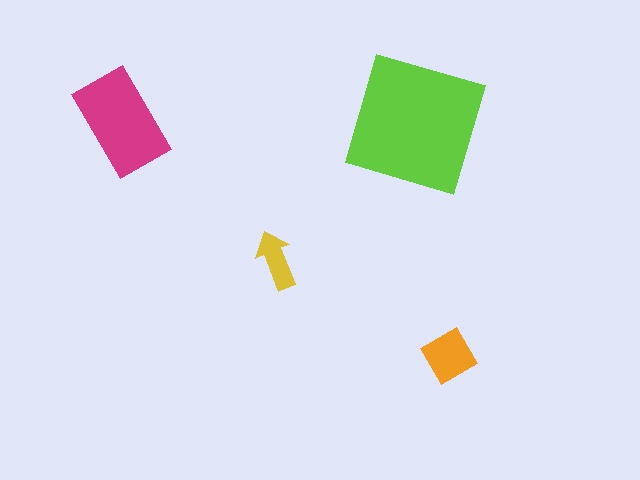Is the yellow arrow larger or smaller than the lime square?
Smaller.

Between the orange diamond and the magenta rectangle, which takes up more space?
The magenta rectangle.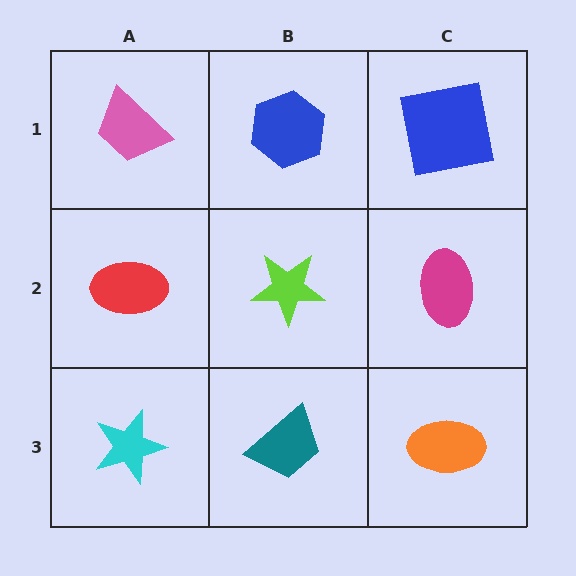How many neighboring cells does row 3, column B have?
3.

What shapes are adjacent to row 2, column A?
A pink trapezoid (row 1, column A), a cyan star (row 3, column A), a lime star (row 2, column B).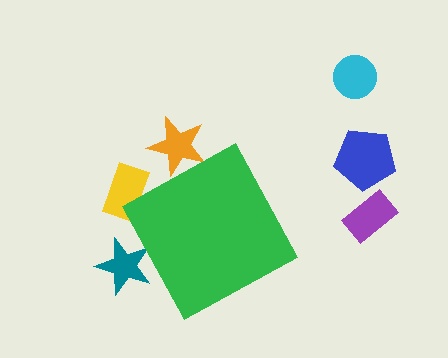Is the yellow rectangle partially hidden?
Yes, the yellow rectangle is partially hidden behind the green diamond.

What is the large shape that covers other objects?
A green diamond.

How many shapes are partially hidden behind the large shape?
3 shapes are partially hidden.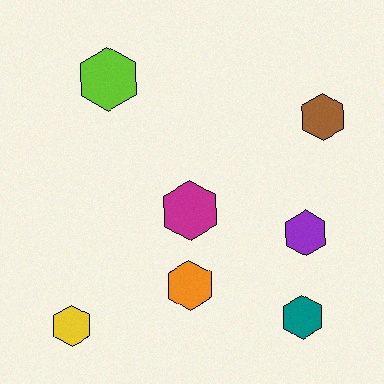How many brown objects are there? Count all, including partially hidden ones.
There is 1 brown object.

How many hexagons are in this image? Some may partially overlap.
There are 7 hexagons.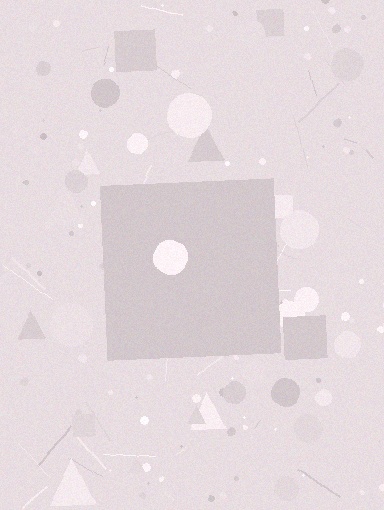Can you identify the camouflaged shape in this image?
The camouflaged shape is a square.